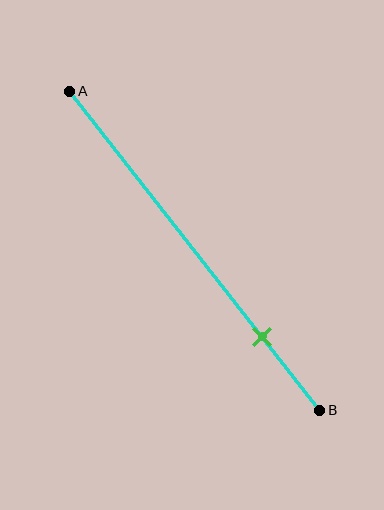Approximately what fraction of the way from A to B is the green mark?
The green mark is approximately 75% of the way from A to B.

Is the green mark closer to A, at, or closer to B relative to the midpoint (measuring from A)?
The green mark is closer to point B than the midpoint of segment AB.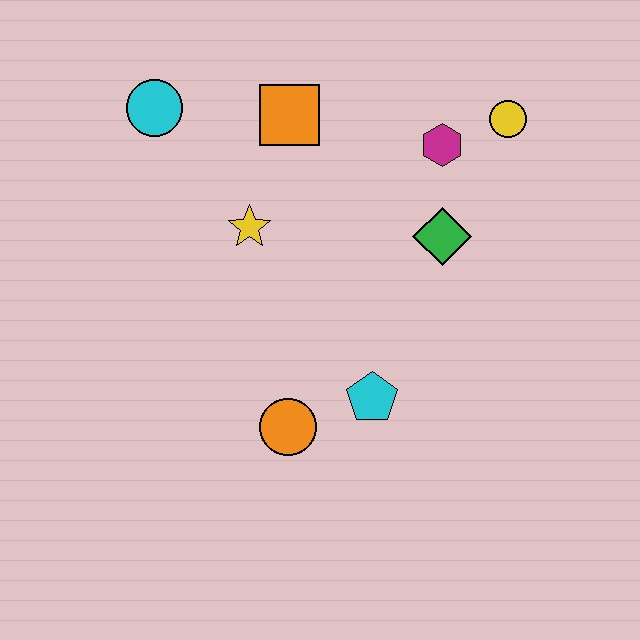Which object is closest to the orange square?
The yellow star is closest to the orange square.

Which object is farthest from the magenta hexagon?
The orange circle is farthest from the magenta hexagon.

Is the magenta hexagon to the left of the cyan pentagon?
No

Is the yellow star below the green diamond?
No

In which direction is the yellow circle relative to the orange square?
The yellow circle is to the right of the orange square.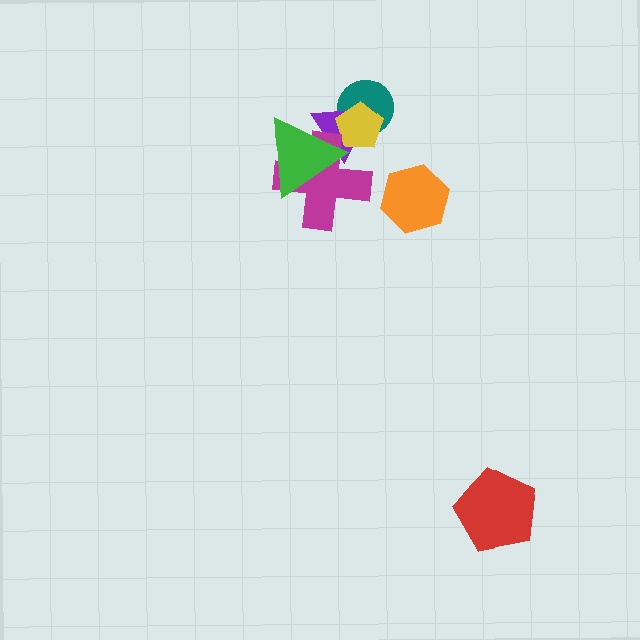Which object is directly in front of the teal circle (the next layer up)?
The purple triangle is directly in front of the teal circle.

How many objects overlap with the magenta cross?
3 objects overlap with the magenta cross.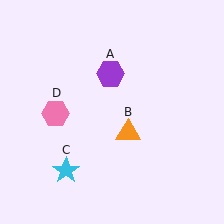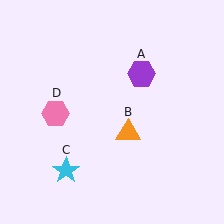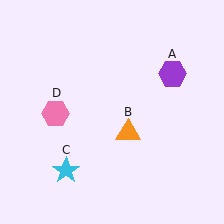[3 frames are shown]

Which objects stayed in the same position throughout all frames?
Orange triangle (object B) and cyan star (object C) and pink hexagon (object D) remained stationary.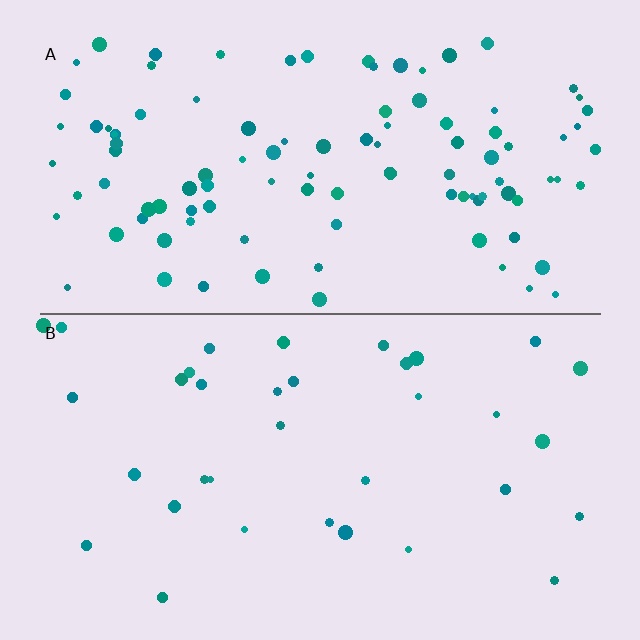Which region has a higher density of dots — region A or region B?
A (the top).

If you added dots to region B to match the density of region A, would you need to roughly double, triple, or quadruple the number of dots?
Approximately triple.